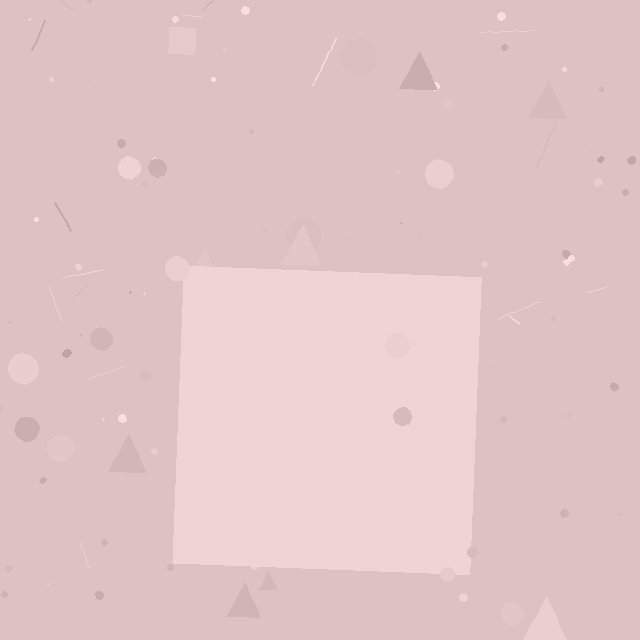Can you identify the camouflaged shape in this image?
The camouflaged shape is a square.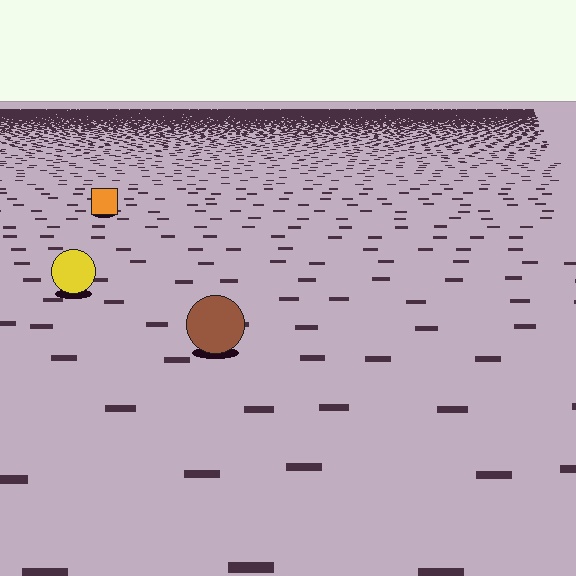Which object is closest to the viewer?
The brown circle is closest. The texture marks near it are larger and more spread out.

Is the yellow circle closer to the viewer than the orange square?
Yes. The yellow circle is closer — you can tell from the texture gradient: the ground texture is coarser near it.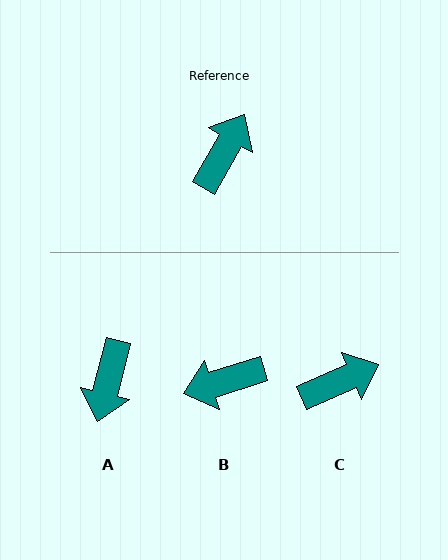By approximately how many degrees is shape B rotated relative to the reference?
Approximately 137 degrees counter-clockwise.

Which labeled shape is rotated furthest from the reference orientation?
A, about 166 degrees away.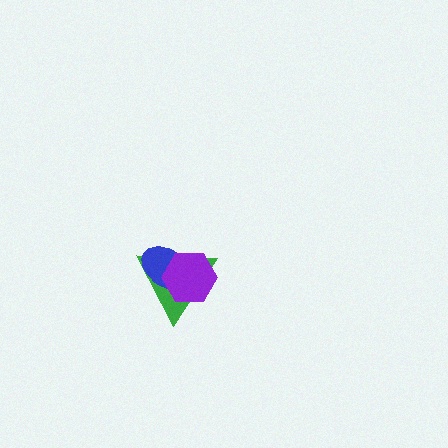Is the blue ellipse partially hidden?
Yes, it is partially covered by another shape.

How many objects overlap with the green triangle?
2 objects overlap with the green triangle.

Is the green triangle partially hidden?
Yes, it is partially covered by another shape.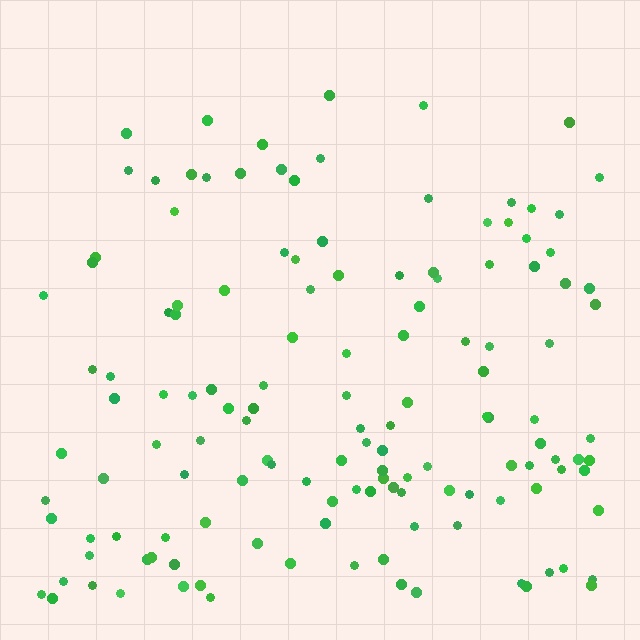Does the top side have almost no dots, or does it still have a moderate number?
Still a moderate number, just noticeably fewer than the bottom.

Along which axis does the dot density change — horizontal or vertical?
Vertical.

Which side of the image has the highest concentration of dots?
The bottom.